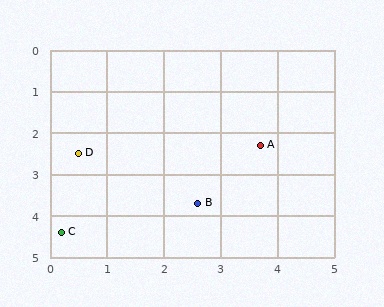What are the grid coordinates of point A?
Point A is at approximately (3.7, 2.3).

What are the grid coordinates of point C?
Point C is at approximately (0.2, 4.4).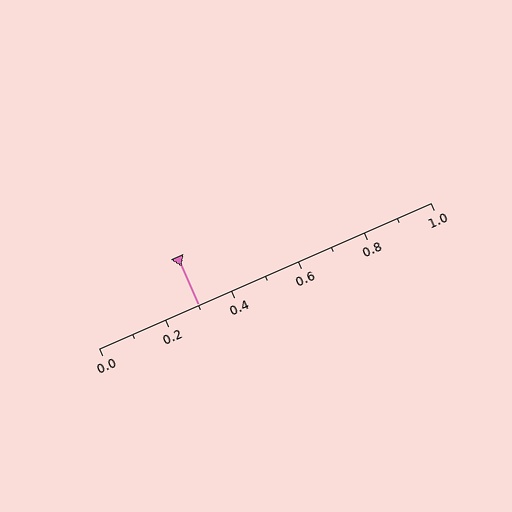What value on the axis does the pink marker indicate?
The marker indicates approximately 0.3.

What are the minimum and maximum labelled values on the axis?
The axis runs from 0.0 to 1.0.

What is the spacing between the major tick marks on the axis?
The major ticks are spaced 0.2 apart.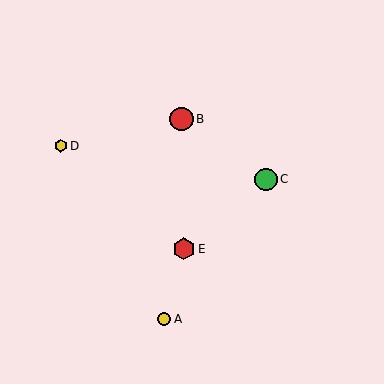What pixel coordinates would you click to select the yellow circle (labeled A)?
Click at (164, 319) to select the yellow circle A.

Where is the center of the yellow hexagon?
The center of the yellow hexagon is at (61, 146).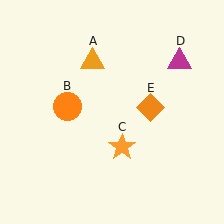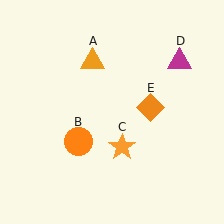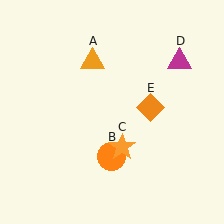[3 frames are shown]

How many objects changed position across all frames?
1 object changed position: orange circle (object B).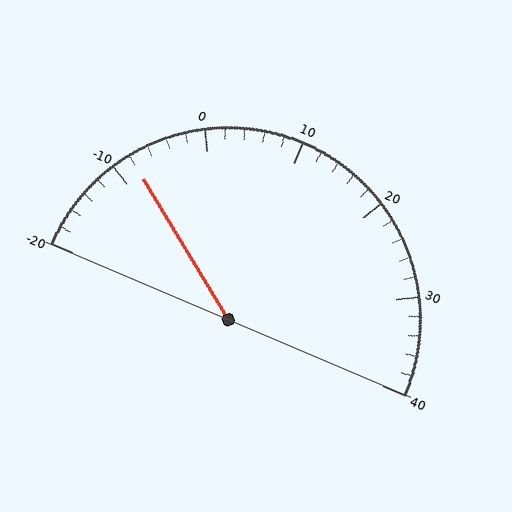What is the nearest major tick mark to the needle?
The nearest major tick mark is -10.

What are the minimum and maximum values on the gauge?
The gauge ranges from -20 to 40.